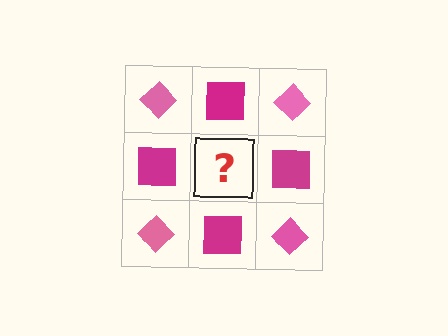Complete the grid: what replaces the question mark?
The question mark should be replaced with a pink diamond.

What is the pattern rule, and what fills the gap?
The rule is that it alternates pink diamond and magenta square in a checkerboard pattern. The gap should be filled with a pink diamond.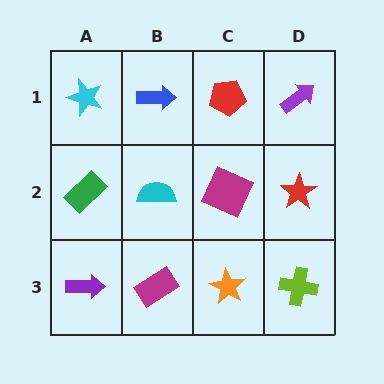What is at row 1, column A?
A cyan star.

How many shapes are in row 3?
4 shapes.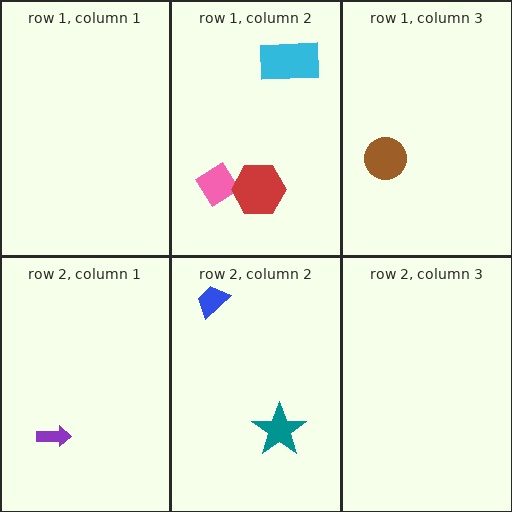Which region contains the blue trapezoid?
The row 2, column 2 region.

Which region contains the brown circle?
The row 1, column 3 region.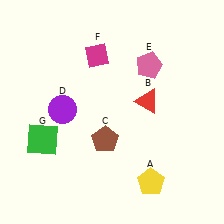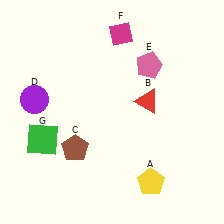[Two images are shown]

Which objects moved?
The objects that moved are: the brown pentagon (C), the purple circle (D), the magenta diamond (F).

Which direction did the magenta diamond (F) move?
The magenta diamond (F) moved right.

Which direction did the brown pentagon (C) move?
The brown pentagon (C) moved left.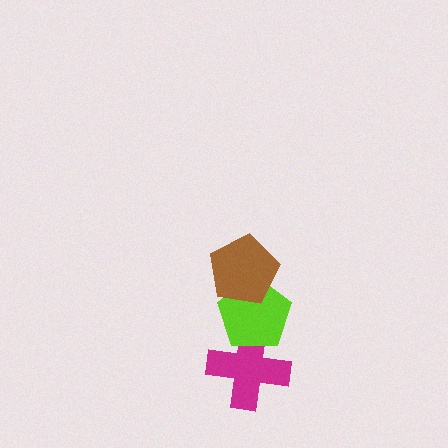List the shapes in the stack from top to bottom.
From top to bottom: the brown pentagon, the lime pentagon, the magenta cross.